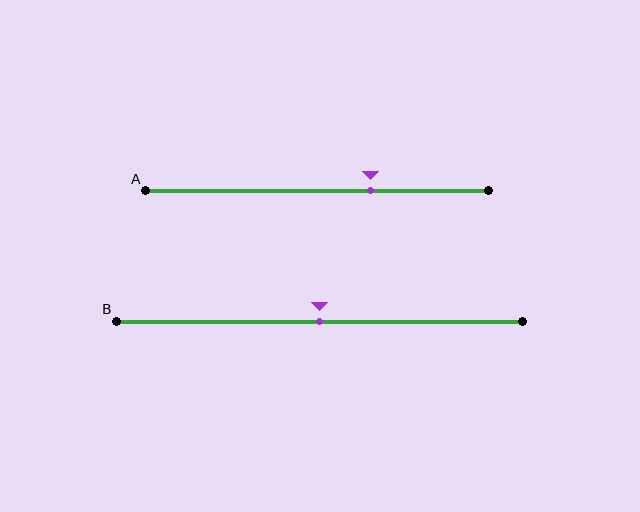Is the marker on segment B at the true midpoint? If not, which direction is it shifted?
Yes, the marker on segment B is at the true midpoint.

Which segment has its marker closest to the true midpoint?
Segment B has its marker closest to the true midpoint.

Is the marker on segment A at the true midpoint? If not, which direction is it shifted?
No, the marker on segment A is shifted to the right by about 16% of the segment length.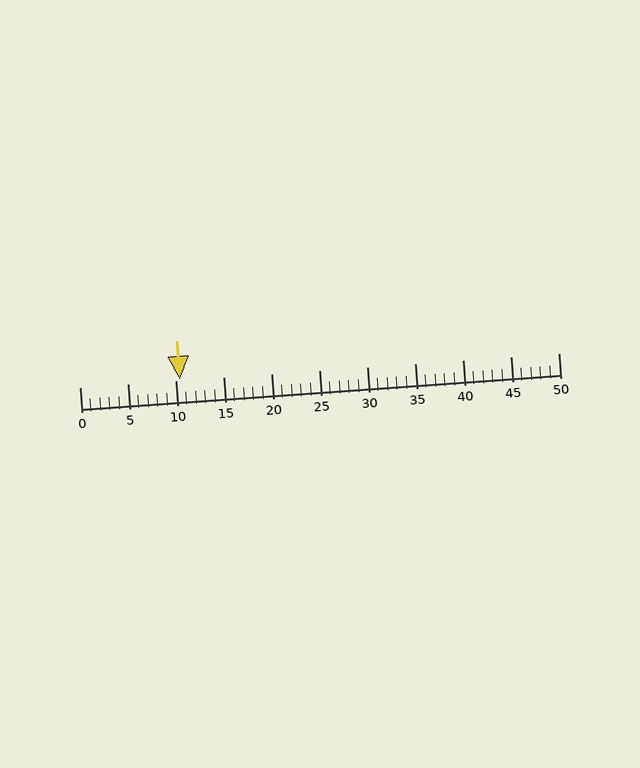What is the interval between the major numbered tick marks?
The major tick marks are spaced 5 units apart.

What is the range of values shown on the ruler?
The ruler shows values from 0 to 50.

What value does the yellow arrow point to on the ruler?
The yellow arrow points to approximately 10.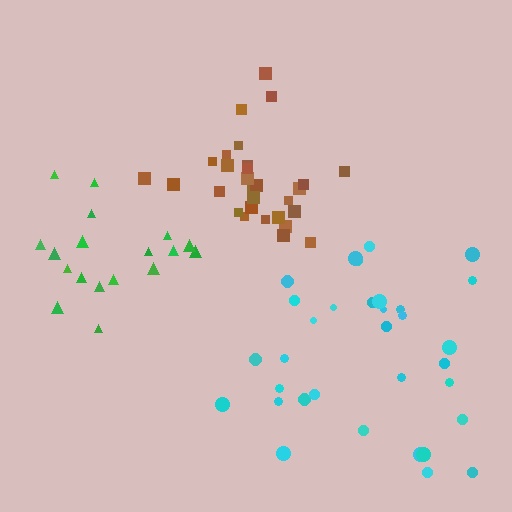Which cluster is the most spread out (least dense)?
Green.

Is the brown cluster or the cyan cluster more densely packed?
Brown.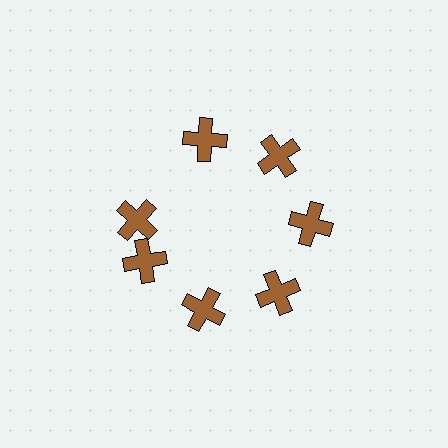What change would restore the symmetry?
The symmetry would be restored by rotating it back into even spacing with its neighbors so that all 7 crosses sit at equal angles and equal distance from the center.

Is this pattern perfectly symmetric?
No. The 7 brown crosses are arranged in a ring, but one element near the 10 o'clock position is rotated out of alignment along the ring, breaking the 7-fold rotational symmetry.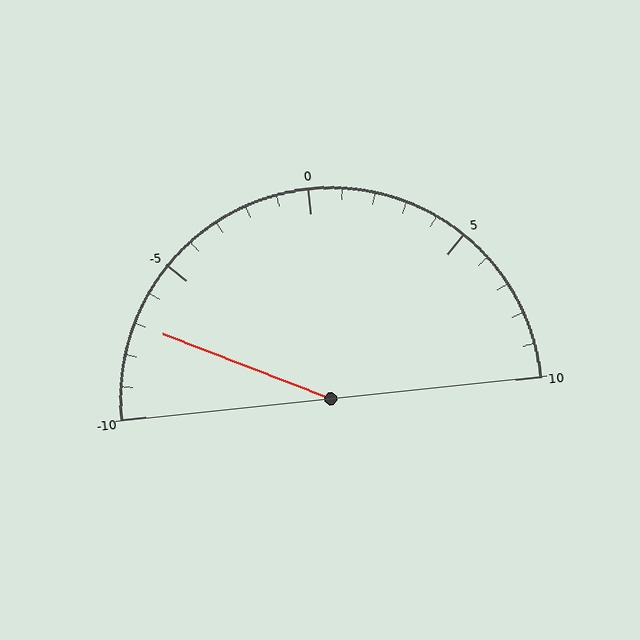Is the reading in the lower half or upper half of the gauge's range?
The reading is in the lower half of the range (-10 to 10).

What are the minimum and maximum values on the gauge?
The gauge ranges from -10 to 10.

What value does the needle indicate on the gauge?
The needle indicates approximately -7.